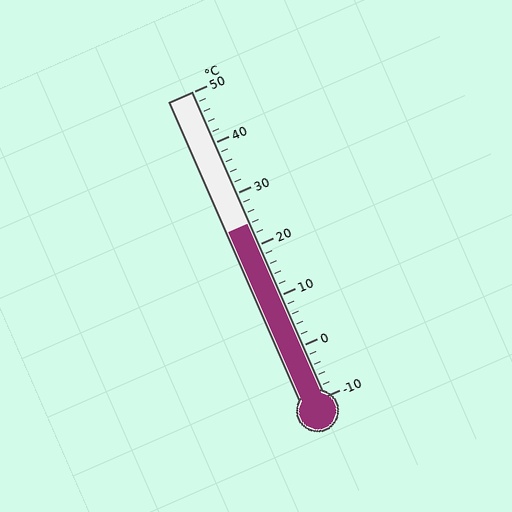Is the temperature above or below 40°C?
The temperature is below 40°C.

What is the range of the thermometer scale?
The thermometer scale ranges from -10°C to 50°C.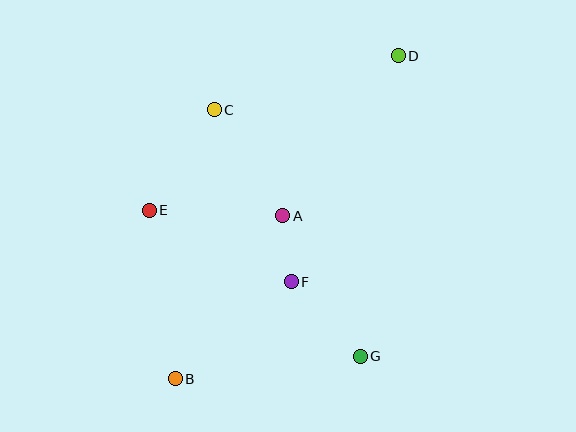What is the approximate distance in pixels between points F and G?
The distance between F and G is approximately 101 pixels.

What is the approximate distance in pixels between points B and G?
The distance between B and G is approximately 186 pixels.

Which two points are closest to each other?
Points A and F are closest to each other.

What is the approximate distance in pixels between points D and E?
The distance between D and E is approximately 293 pixels.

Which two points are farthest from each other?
Points B and D are farthest from each other.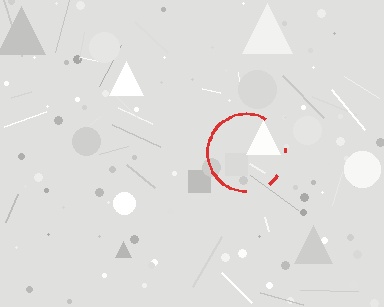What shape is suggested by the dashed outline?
The dashed outline suggests a circle.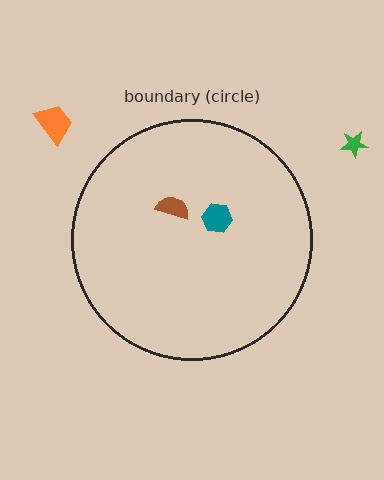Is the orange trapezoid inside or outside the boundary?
Outside.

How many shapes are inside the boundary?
2 inside, 2 outside.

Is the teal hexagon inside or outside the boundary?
Inside.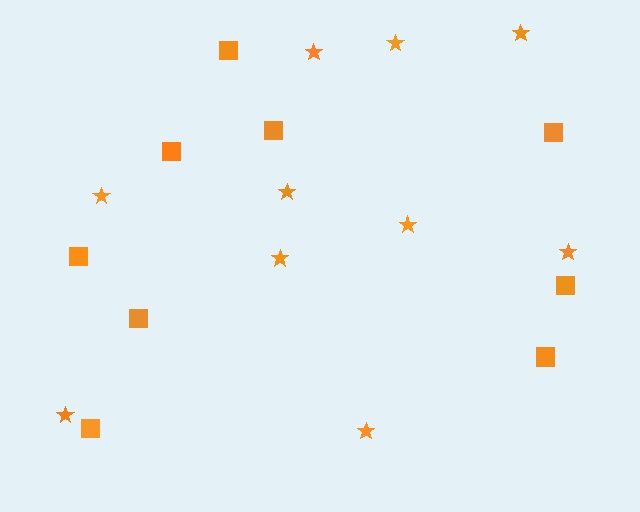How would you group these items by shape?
There are 2 groups: one group of squares (9) and one group of stars (10).